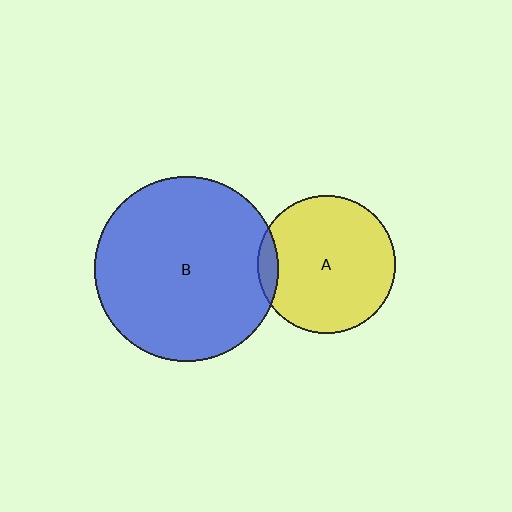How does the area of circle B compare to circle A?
Approximately 1.8 times.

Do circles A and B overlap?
Yes.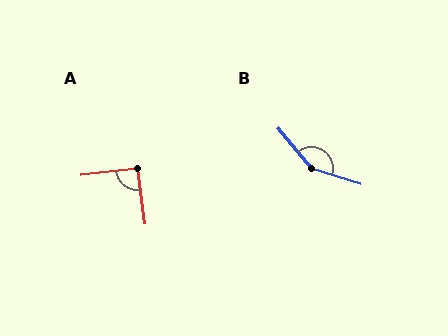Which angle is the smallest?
A, at approximately 91 degrees.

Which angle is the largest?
B, at approximately 147 degrees.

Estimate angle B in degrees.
Approximately 147 degrees.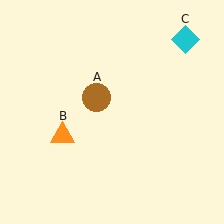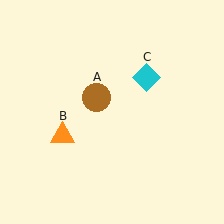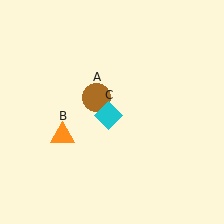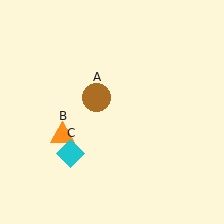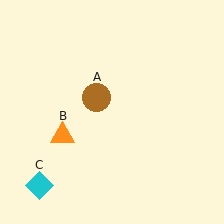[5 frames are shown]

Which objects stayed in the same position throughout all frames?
Brown circle (object A) and orange triangle (object B) remained stationary.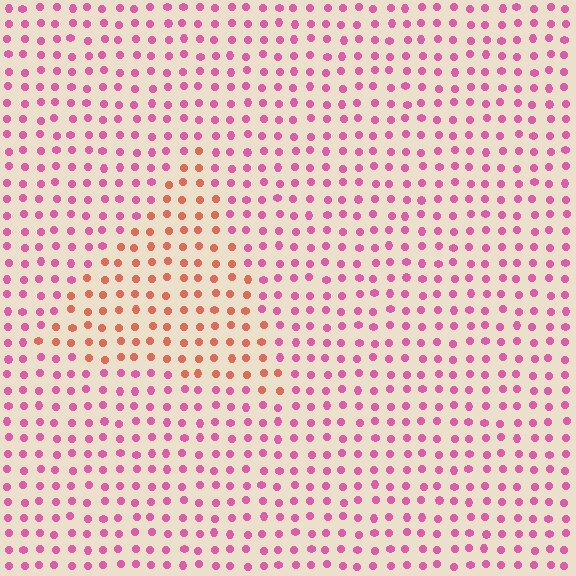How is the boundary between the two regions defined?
The boundary is defined purely by a slight shift in hue (about 45 degrees). Spacing, size, and orientation are identical on both sides.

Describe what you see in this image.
The image is filled with small pink elements in a uniform arrangement. A triangle-shaped region is visible where the elements are tinted to a slightly different hue, forming a subtle color boundary.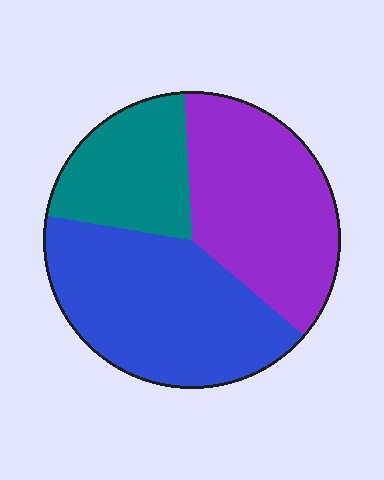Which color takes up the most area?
Blue, at roughly 40%.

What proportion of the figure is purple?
Purple covers 37% of the figure.